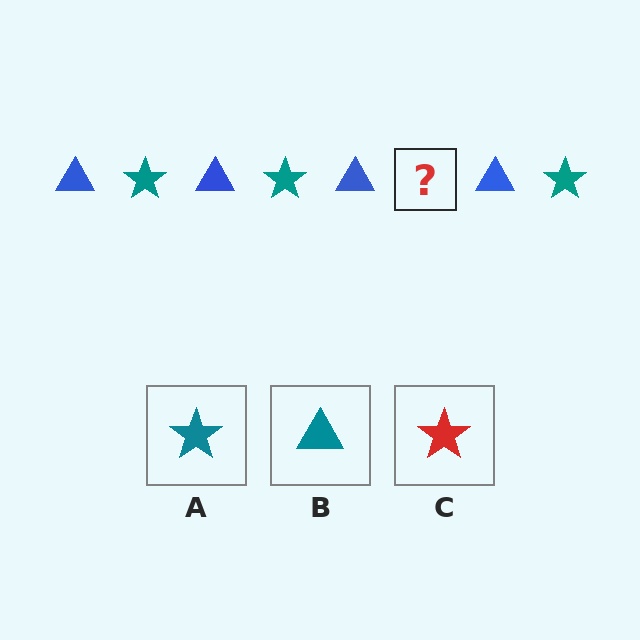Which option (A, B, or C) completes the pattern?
A.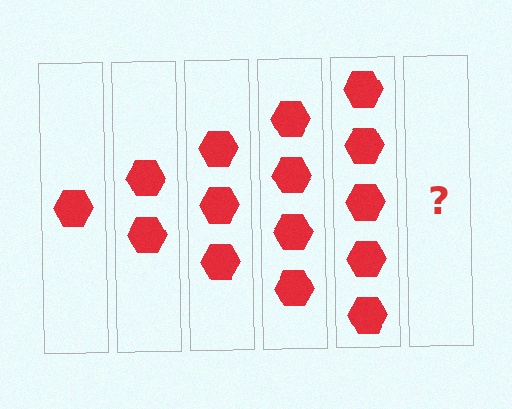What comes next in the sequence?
The next element should be 6 hexagons.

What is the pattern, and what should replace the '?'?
The pattern is that each step adds one more hexagon. The '?' should be 6 hexagons.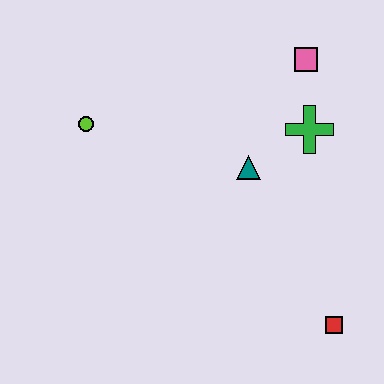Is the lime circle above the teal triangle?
Yes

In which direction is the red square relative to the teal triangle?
The red square is below the teal triangle.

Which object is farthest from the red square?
The lime circle is farthest from the red square.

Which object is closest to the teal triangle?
The green cross is closest to the teal triangle.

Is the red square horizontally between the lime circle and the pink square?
No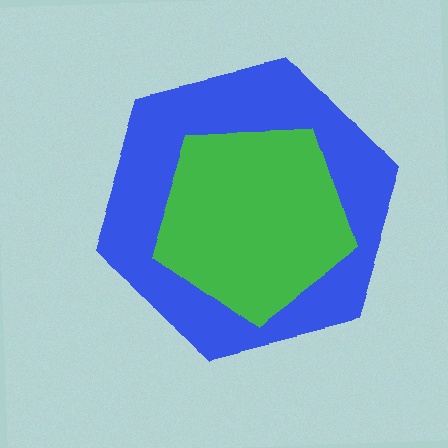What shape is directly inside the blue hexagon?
The green pentagon.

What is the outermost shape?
The blue hexagon.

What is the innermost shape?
The green pentagon.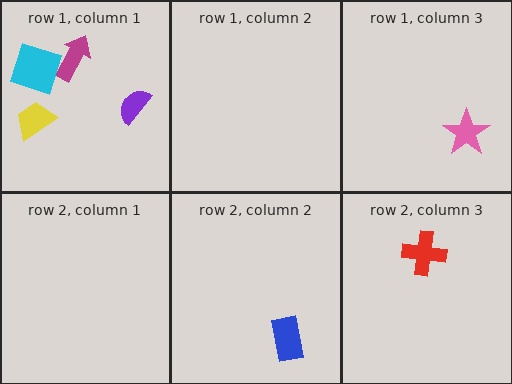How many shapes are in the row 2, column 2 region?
1.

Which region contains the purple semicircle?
The row 1, column 1 region.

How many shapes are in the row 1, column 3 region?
1.